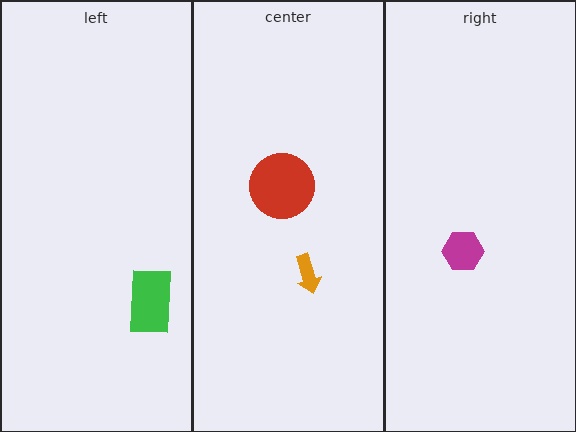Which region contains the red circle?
The center region.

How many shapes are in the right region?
1.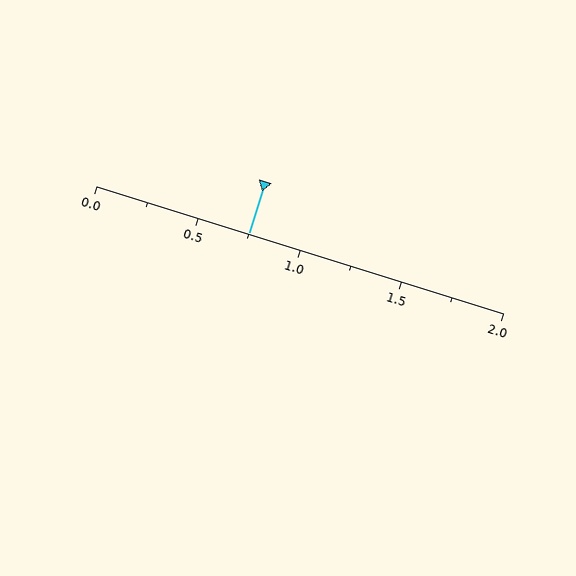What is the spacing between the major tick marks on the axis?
The major ticks are spaced 0.5 apart.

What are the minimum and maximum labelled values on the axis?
The axis runs from 0.0 to 2.0.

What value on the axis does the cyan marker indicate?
The marker indicates approximately 0.75.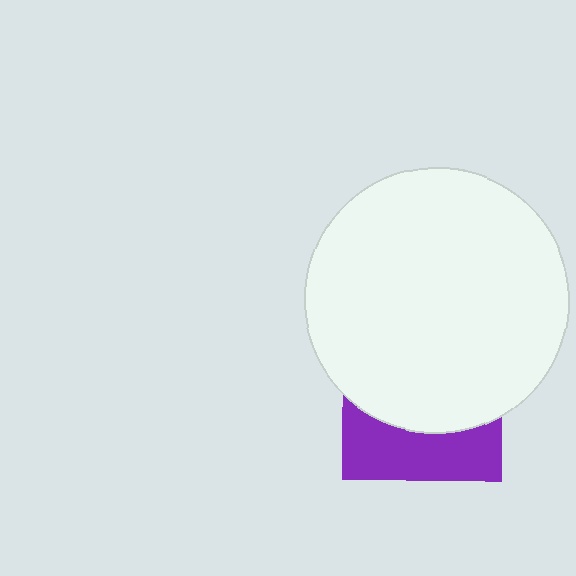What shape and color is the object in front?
The object in front is a white circle.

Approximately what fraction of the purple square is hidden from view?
Roughly 64% of the purple square is hidden behind the white circle.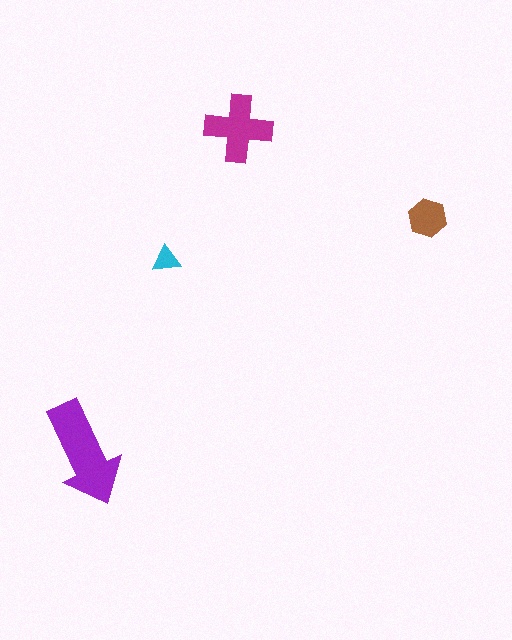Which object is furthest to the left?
The purple arrow is leftmost.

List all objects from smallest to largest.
The cyan triangle, the brown hexagon, the magenta cross, the purple arrow.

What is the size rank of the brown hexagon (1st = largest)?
3rd.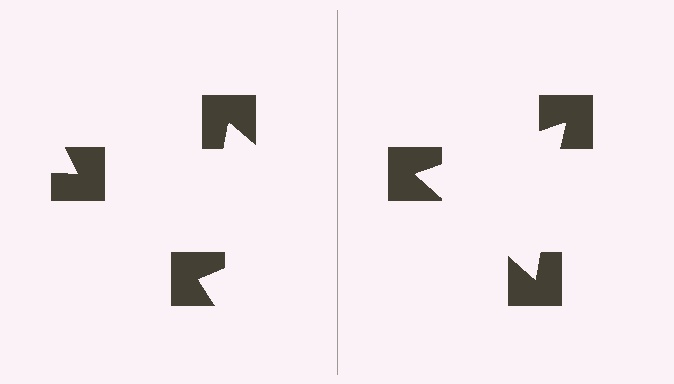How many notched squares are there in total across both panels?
6 — 3 on each side.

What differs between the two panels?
The notched squares are positioned identically on both sides; only the wedge orientations differ. On the right they align to a triangle; on the left they are misaligned.